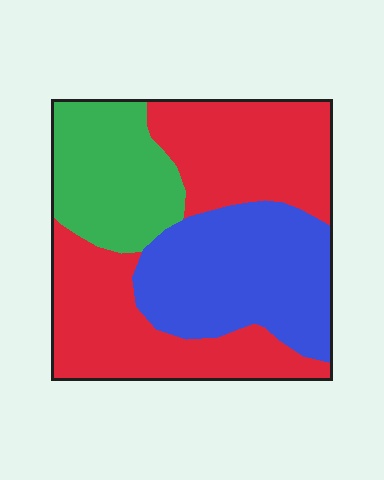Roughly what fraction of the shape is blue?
Blue covers about 30% of the shape.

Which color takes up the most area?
Red, at roughly 50%.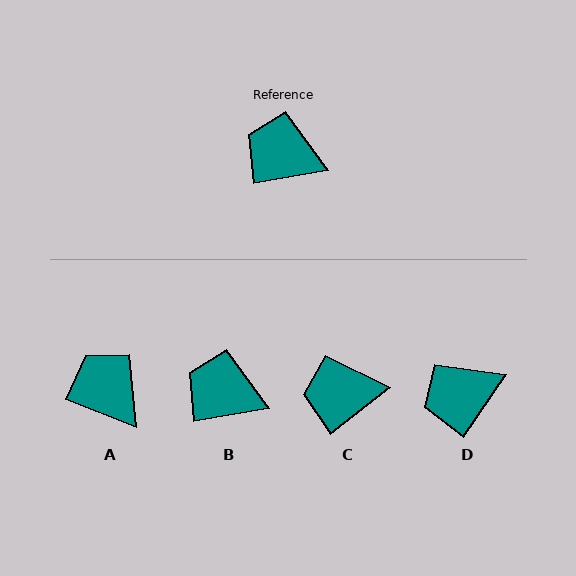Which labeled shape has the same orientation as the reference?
B.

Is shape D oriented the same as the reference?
No, it is off by about 46 degrees.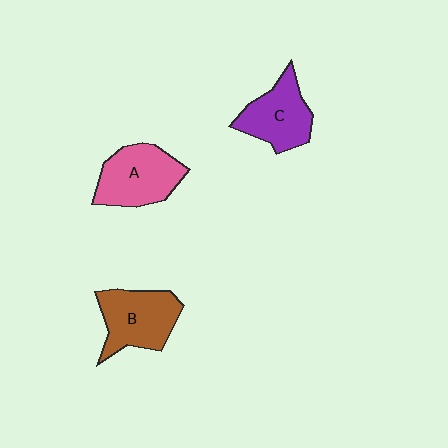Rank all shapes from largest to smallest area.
From largest to smallest: A (pink), B (brown), C (purple).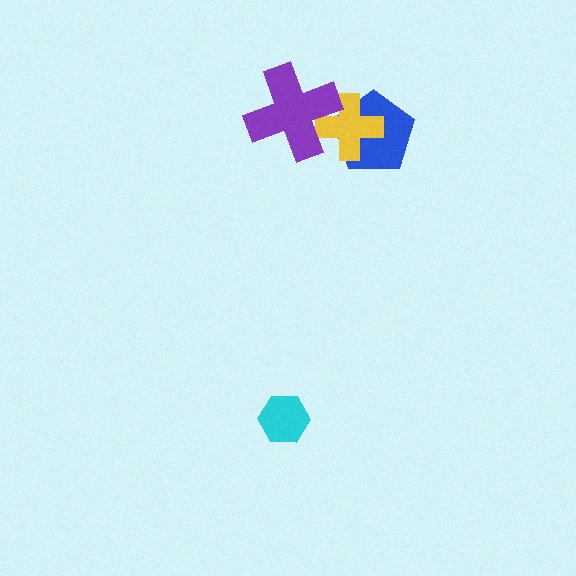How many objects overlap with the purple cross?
1 object overlaps with the purple cross.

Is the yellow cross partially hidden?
Yes, it is partially covered by another shape.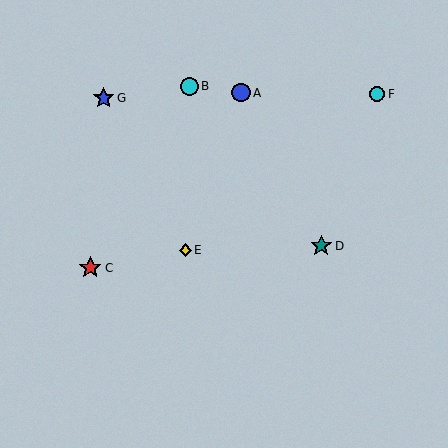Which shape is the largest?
The red star (labeled C) is the largest.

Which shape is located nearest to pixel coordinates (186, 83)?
The cyan circle (labeled B) at (189, 86) is nearest to that location.